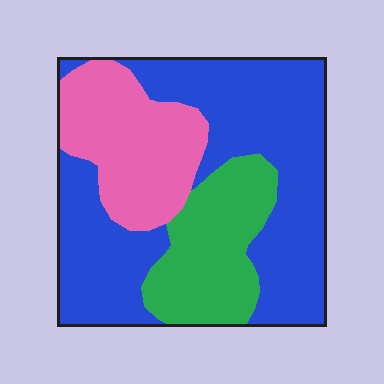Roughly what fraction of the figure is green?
Green takes up about one fifth (1/5) of the figure.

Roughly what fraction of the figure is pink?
Pink takes up less than a quarter of the figure.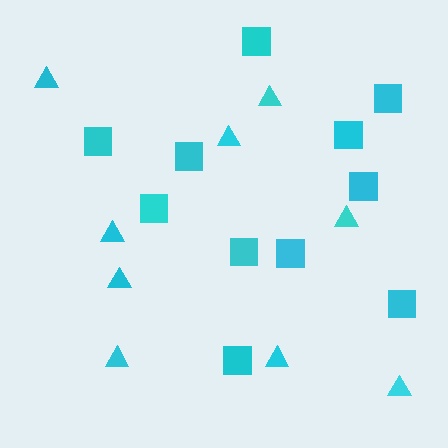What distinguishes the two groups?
There are 2 groups: one group of squares (11) and one group of triangles (9).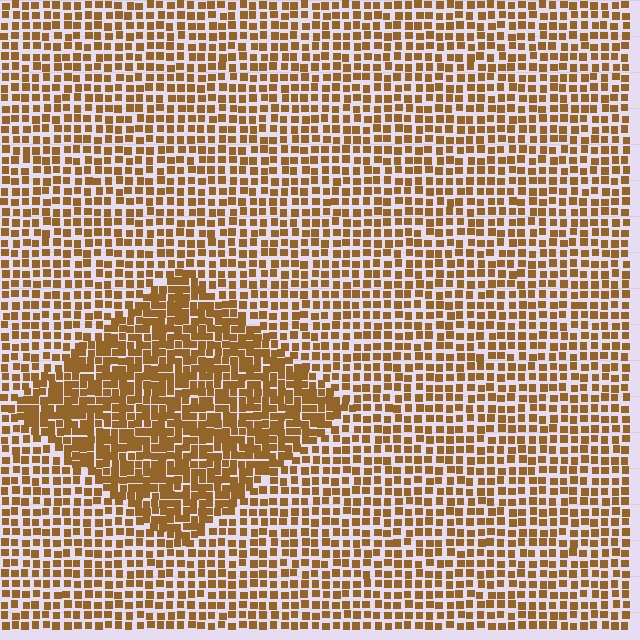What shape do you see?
I see a diamond.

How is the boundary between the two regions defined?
The boundary is defined by a change in element density (approximately 1.7x ratio). All elements are the same color, size, and shape.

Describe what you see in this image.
The image contains small brown elements arranged at two different densities. A diamond-shaped region is visible where the elements are more densely packed than the surrounding area.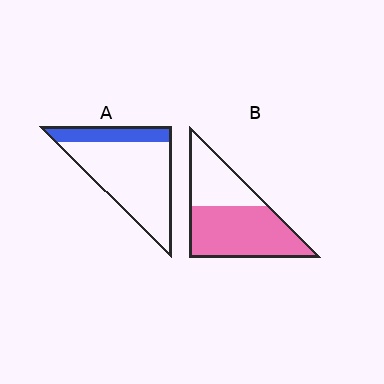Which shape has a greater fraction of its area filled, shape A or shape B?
Shape B.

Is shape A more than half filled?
No.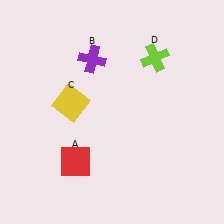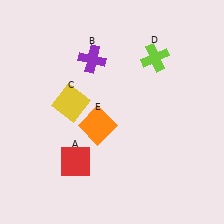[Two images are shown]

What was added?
An orange square (E) was added in Image 2.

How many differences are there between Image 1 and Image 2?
There is 1 difference between the two images.